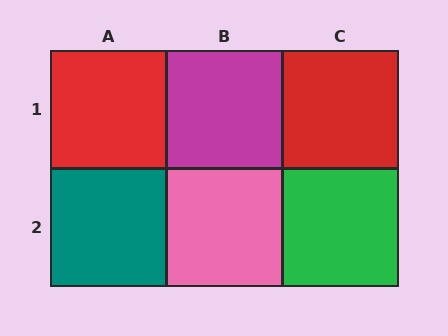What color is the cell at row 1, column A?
Red.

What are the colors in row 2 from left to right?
Teal, pink, green.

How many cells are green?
1 cell is green.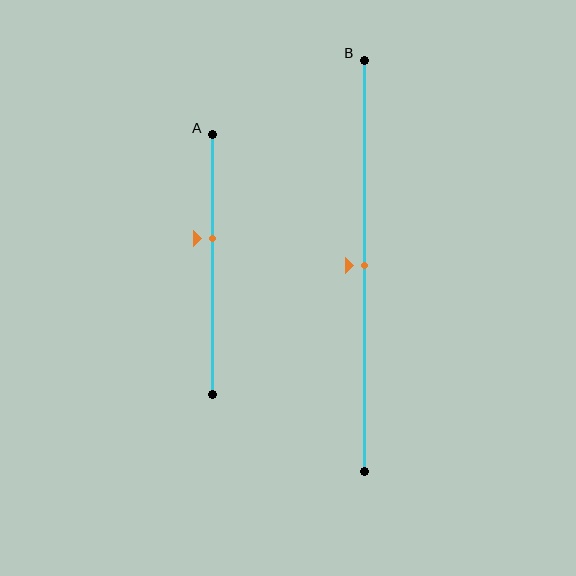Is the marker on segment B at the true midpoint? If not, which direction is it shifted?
Yes, the marker on segment B is at the true midpoint.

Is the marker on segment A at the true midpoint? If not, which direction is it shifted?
No, the marker on segment A is shifted upward by about 10% of the segment length.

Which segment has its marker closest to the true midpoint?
Segment B has its marker closest to the true midpoint.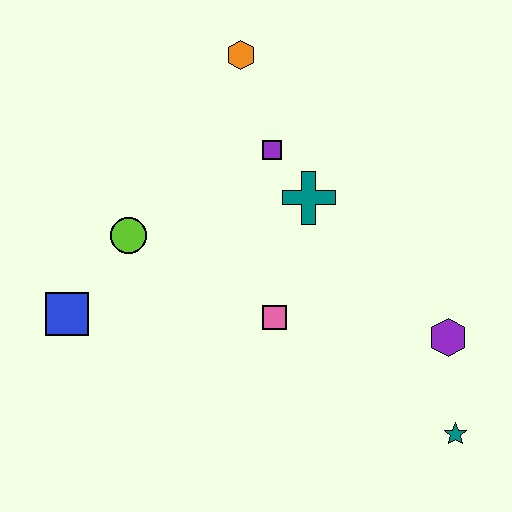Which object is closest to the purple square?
The teal cross is closest to the purple square.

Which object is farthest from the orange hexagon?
The teal star is farthest from the orange hexagon.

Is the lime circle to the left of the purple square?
Yes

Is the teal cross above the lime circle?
Yes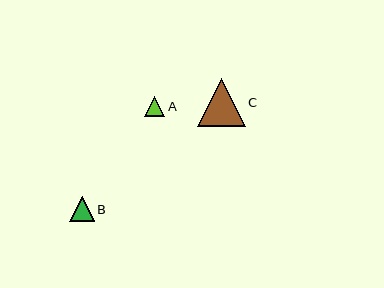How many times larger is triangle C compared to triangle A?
Triangle C is approximately 2.3 times the size of triangle A.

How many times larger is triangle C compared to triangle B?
Triangle C is approximately 1.9 times the size of triangle B.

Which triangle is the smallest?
Triangle A is the smallest with a size of approximately 20 pixels.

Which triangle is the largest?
Triangle C is the largest with a size of approximately 47 pixels.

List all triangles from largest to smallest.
From largest to smallest: C, B, A.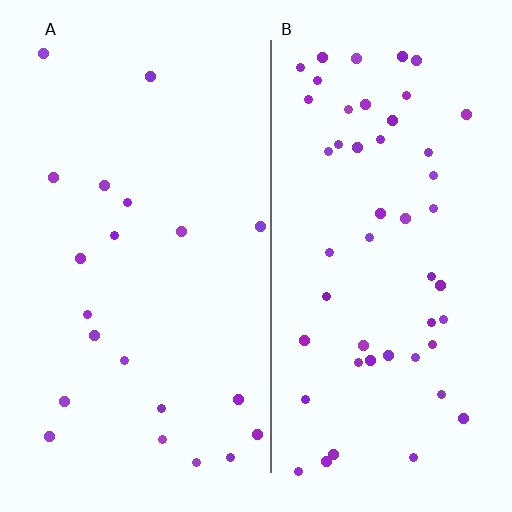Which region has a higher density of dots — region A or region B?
B (the right).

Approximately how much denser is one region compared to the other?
Approximately 2.4× — region B over region A.